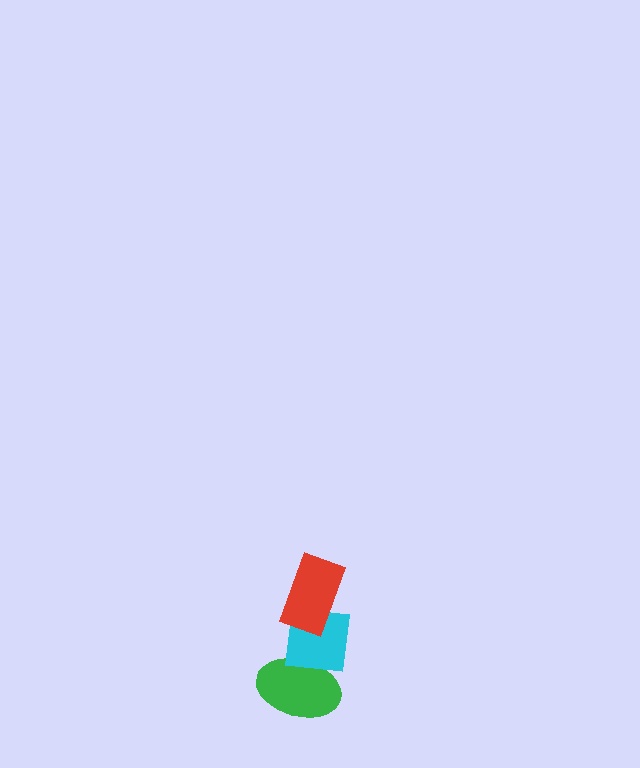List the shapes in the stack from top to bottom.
From top to bottom: the red rectangle, the cyan square, the green ellipse.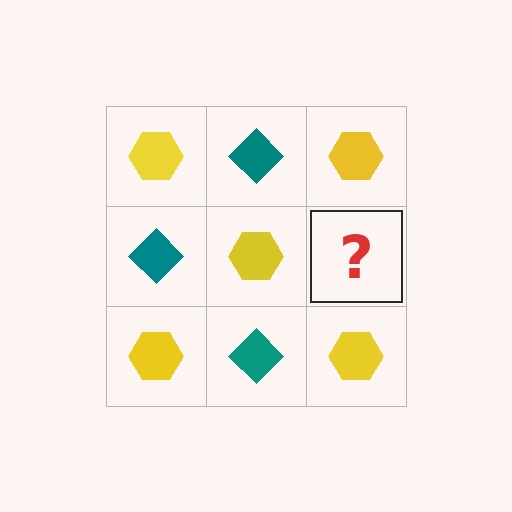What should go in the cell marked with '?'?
The missing cell should contain a teal diamond.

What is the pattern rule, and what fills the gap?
The rule is that it alternates yellow hexagon and teal diamond in a checkerboard pattern. The gap should be filled with a teal diamond.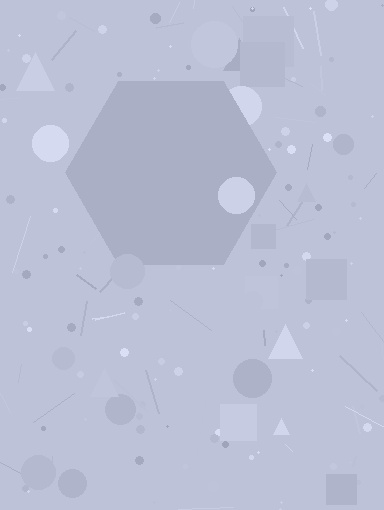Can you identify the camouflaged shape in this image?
The camouflaged shape is a hexagon.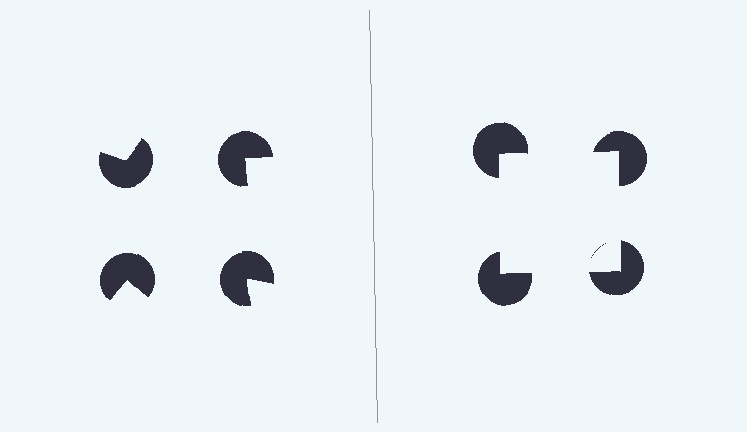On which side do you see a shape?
An illusory square appears on the right side. On the left side the wedge cuts are rotated, so no coherent shape forms.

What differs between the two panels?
The pac-man discs are positioned identically on both sides; only the wedge orientations differ. On the right they align to a square; on the left they are misaligned.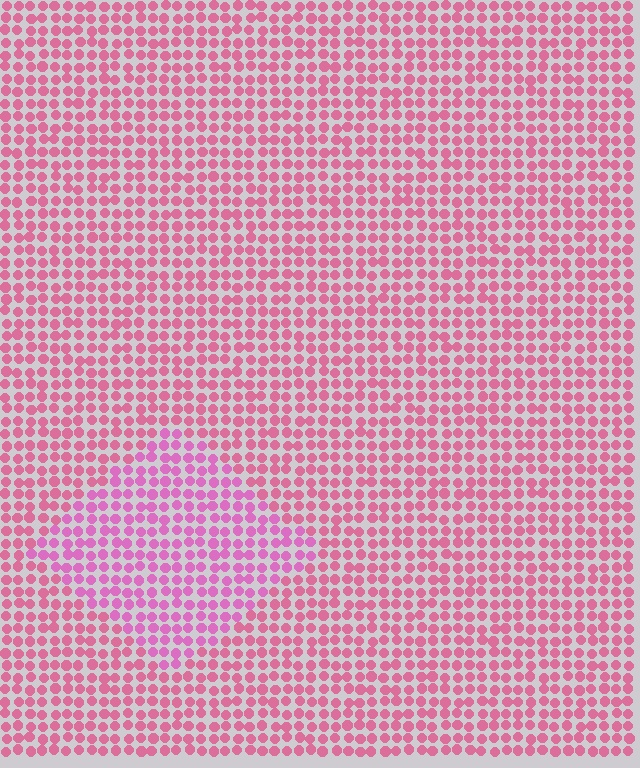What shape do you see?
I see a diamond.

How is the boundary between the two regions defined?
The boundary is defined purely by a slight shift in hue (about 22 degrees). Spacing, size, and orientation are identical on both sides.